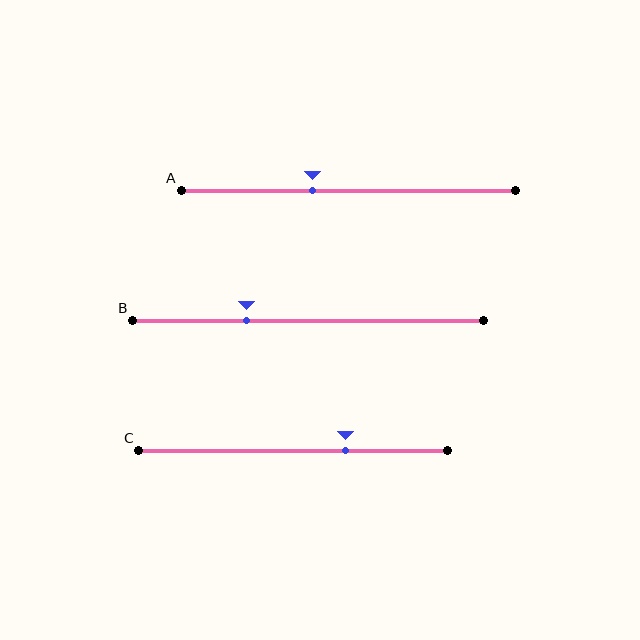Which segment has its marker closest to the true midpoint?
Segment A has its marker closest to the true midpoint.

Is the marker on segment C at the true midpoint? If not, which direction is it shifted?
No, the marker on segment C is shifted to the right by about 17% of the segment length.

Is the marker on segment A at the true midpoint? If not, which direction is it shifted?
No, the marker on segment A is shifted to the left by about 11% of the segment length.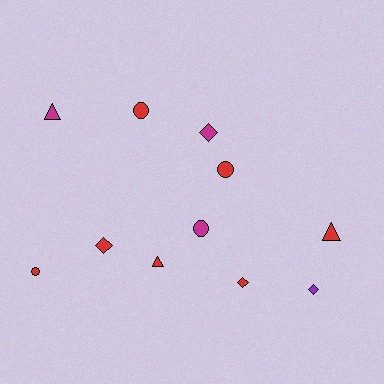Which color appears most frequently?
Red, with 7 objects.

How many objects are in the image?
There are 11 objects.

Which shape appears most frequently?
Diamond, with 4 objects.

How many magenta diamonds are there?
There is 1 magenta diamond.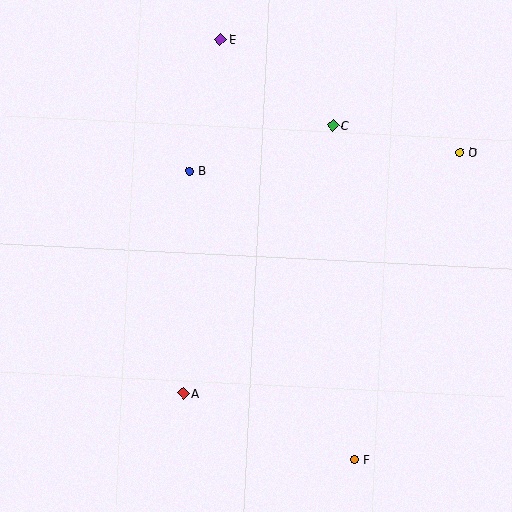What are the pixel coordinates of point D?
Point D is at (460, 152).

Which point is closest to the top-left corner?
Point E is closest to the top-left corner.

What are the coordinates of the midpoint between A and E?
The midpoint between A and E is at (202, 216).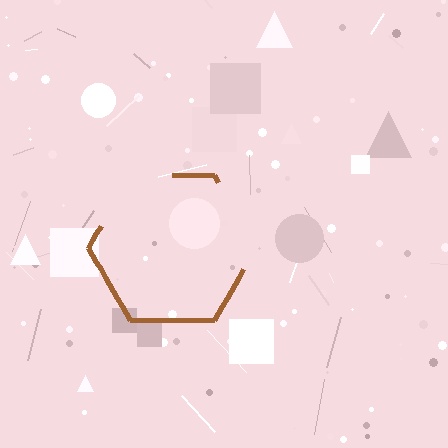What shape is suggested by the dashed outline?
The dashed outline suggests a hexagon.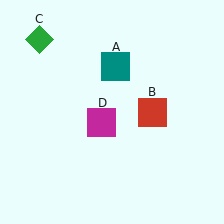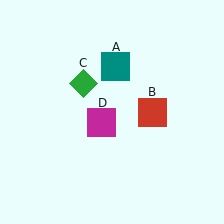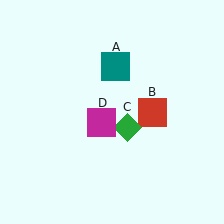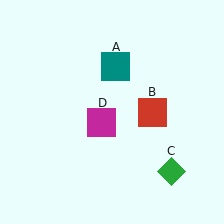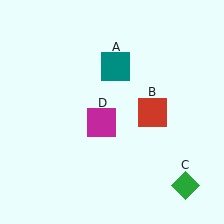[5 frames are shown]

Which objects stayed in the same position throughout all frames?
Teal square (object A) and red square (object B) and magenta square (object D) remained stationary.